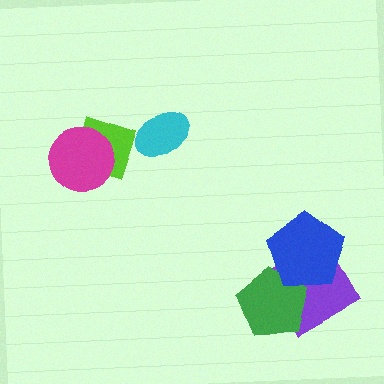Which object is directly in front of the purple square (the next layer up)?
The green pentagon is directly in front of the purple square.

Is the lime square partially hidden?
Yes, it is partially covered by another shape.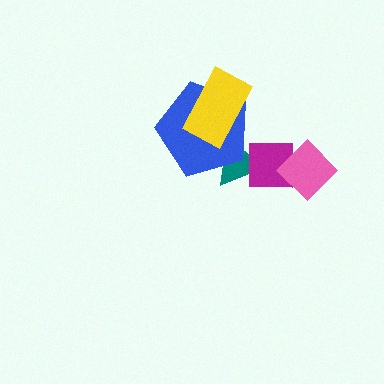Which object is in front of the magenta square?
The pink diamond is in front of the magenta square.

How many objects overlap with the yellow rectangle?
1 object overlaps with the yellow rectangle.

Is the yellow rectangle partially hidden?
No, no other shape covers it.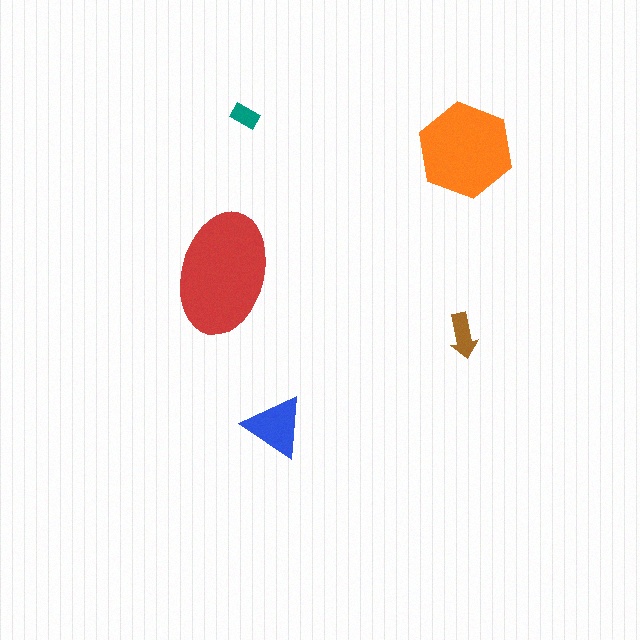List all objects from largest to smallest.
The red ellipse, the orange hexagon, the blue triangle, the brown arrow, the teal rectangle.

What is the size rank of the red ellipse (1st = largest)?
1st.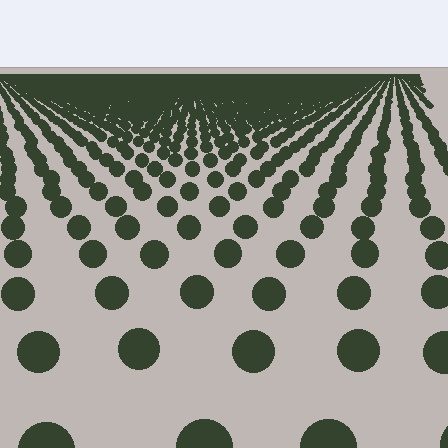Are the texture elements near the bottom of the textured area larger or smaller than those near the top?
Larger. Near the bottom, elements are closer to the viewer and appear at a bigger on-screen size.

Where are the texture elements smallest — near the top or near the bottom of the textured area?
Near the top.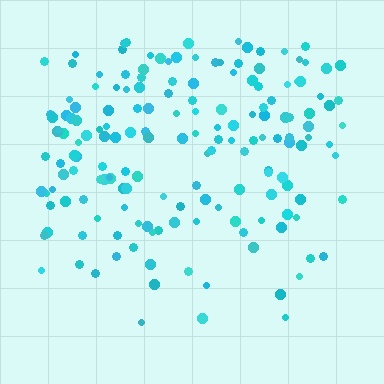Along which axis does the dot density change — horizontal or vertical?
Vertical.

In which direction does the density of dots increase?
From bottom to top, with the top side densest.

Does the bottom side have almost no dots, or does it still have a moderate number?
Still a moderate number, just noticeably fewer than the top.